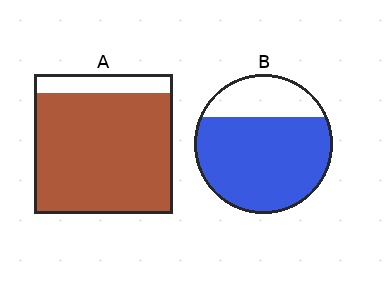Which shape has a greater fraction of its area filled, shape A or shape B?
Shape A.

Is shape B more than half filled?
Yes.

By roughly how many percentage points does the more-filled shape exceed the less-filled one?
By roughly 10 percentage points (A over B).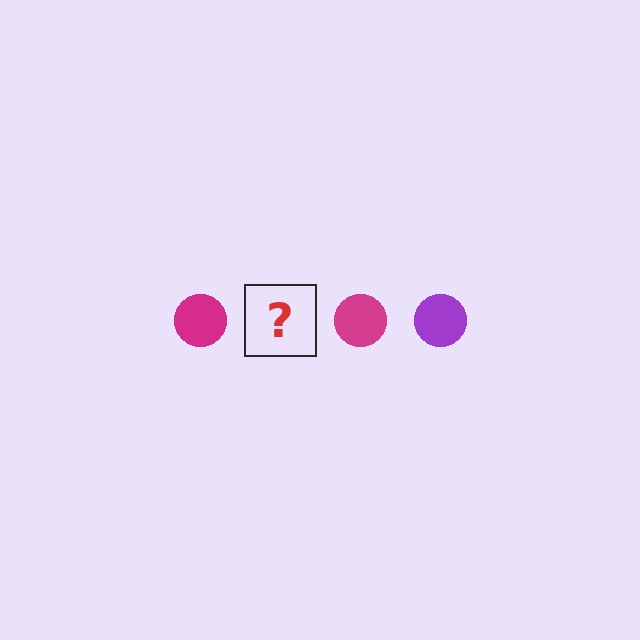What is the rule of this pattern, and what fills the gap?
The rule is that the pattern cycles through magenta, purple circles. The gap should be filled with a purple circle.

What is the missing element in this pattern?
The missing element is a purple circle.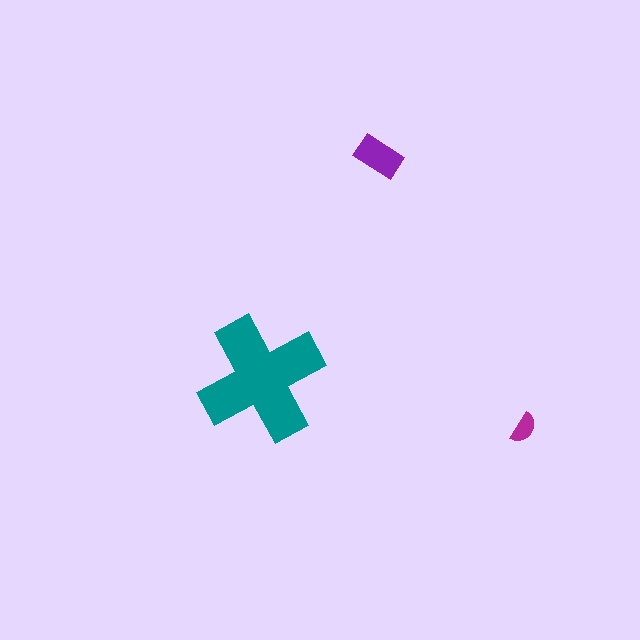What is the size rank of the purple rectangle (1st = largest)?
2nd.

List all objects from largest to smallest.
The teal cross, the purple rectangle, the magenta semicircle.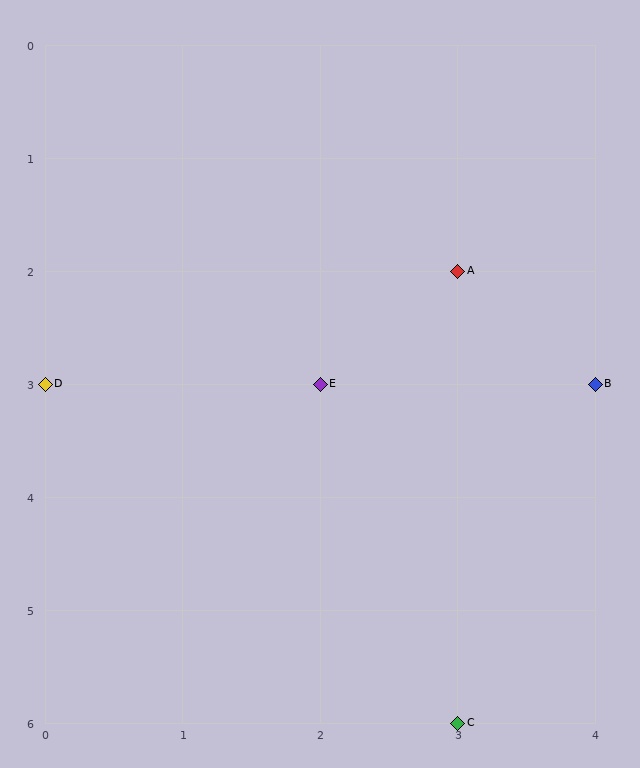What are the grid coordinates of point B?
Point B is at grid coordinates (4, 3).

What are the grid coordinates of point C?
Point C is at grid coordinates (3, 6).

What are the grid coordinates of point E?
Point E is at grid coordinates (2, 3).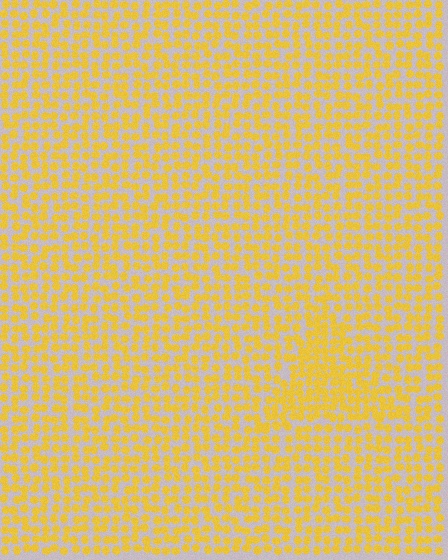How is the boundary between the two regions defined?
The boundary is defined by a change in element density (approximately 1.5x ratio). All elements are the same color, size, and shape.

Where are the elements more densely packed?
The elements are more densely packed inside the triangle boundary.